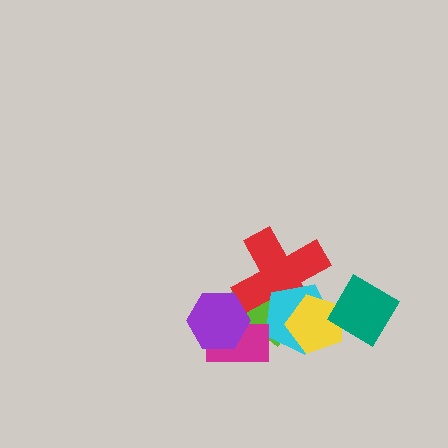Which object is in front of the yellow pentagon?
The teal diamond is in front of the yellow pentagon.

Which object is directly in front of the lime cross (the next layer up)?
The red cross is directly in front of the lime cross.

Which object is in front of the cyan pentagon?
The yellow pentagon is in front of the cyan pentagon.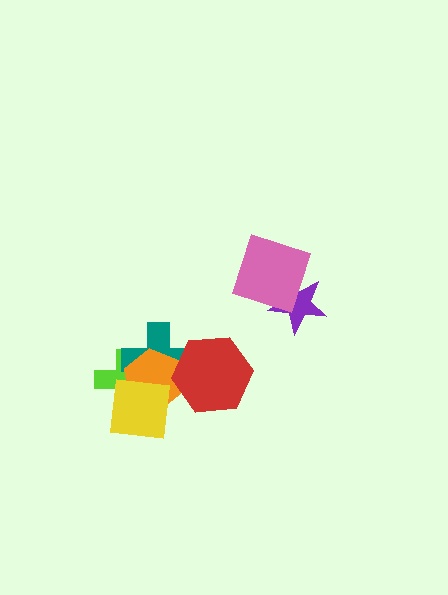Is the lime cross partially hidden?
Yes, it is partially covered by another shape.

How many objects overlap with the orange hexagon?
4 objects overlap with the orange hexagon.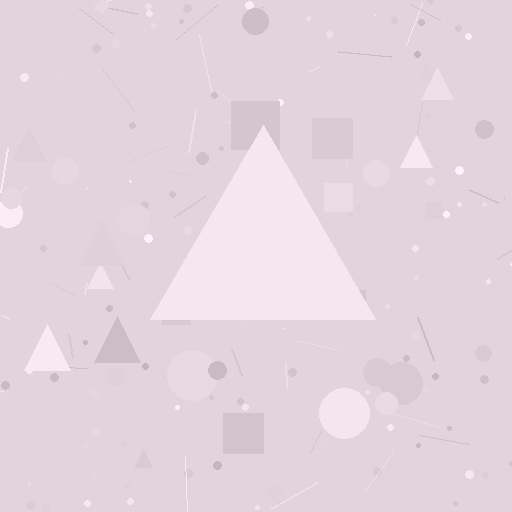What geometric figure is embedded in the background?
A triangle is embedded in the background.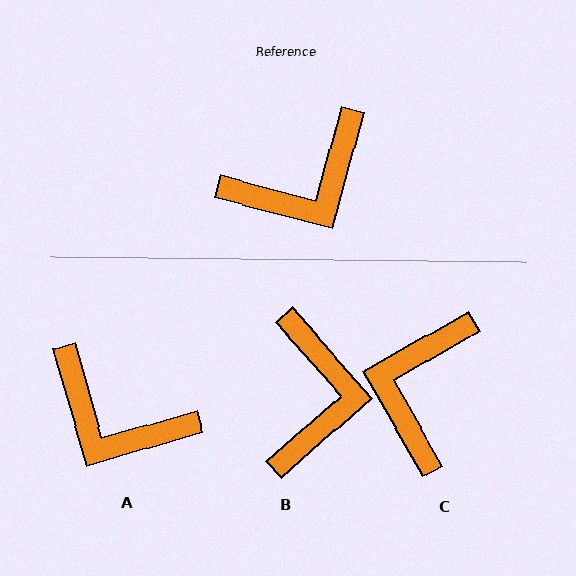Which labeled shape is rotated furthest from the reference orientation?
C, about 135 degrees away.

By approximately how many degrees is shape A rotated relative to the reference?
Approximately 59 degrees clockwise.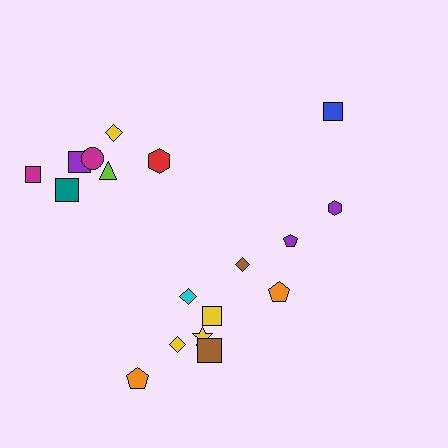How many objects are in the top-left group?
There are 7 objects.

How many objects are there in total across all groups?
There are 18 objects.